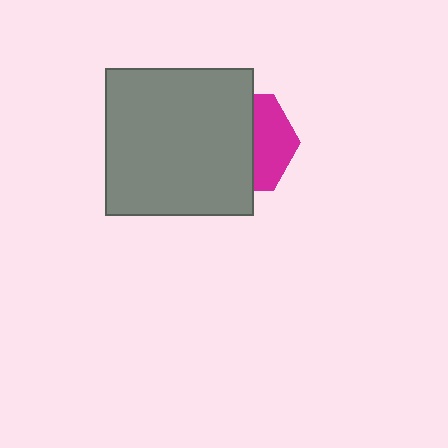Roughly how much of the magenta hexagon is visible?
A small part of it is visible (roughly 40%).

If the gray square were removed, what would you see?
You would see the complete magenta hexagon.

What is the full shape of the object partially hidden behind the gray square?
The partially hidden object is a magenta hexagon.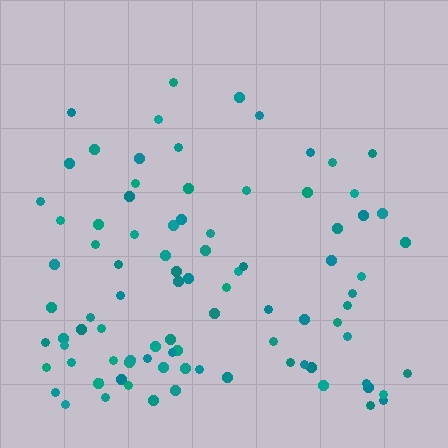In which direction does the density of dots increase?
From top to bottom, with the bottom side densest.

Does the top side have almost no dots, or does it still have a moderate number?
Still a moderate number, just noticeably fewer than the bottom.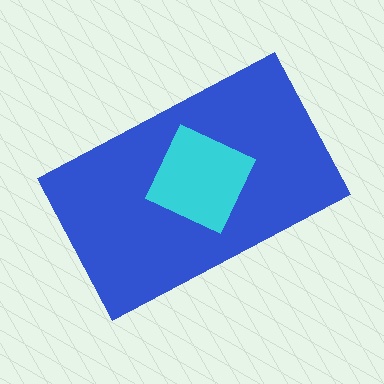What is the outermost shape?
The blue rectangle.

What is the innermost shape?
The cyan square.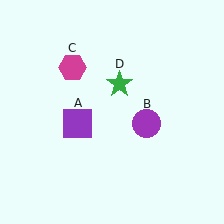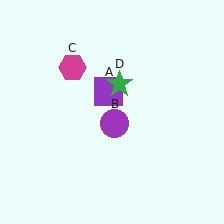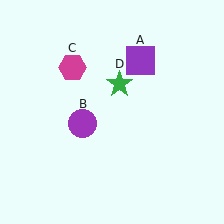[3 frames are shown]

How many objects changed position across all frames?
2 objects changed position: purple square (object A), purple circle (object B).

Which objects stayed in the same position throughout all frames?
Magenta hexagon (object C) and green star (object D) remained stationary.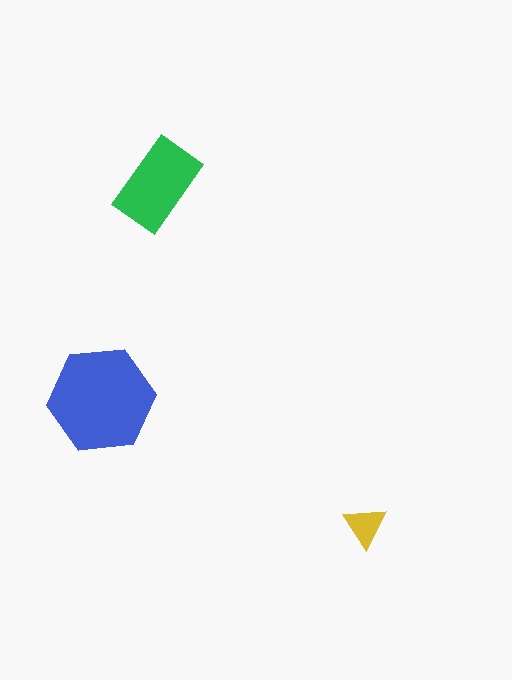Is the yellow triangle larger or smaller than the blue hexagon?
Smaller.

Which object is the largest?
The blue hexagon.